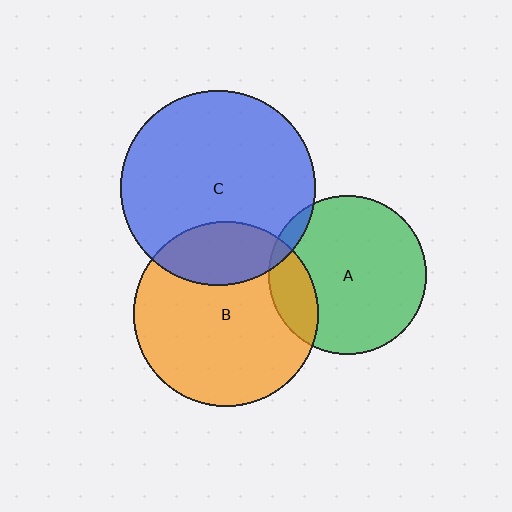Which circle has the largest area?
Circle C (blue).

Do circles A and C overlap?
Yes.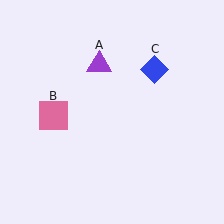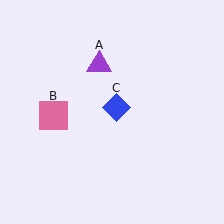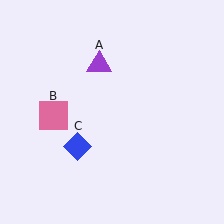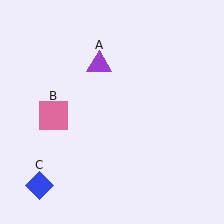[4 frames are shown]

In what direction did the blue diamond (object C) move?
The blue diamond (object C) moved down and to the left.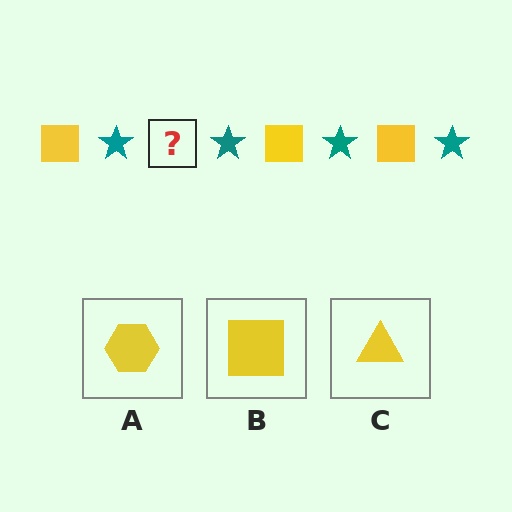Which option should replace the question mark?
Option B.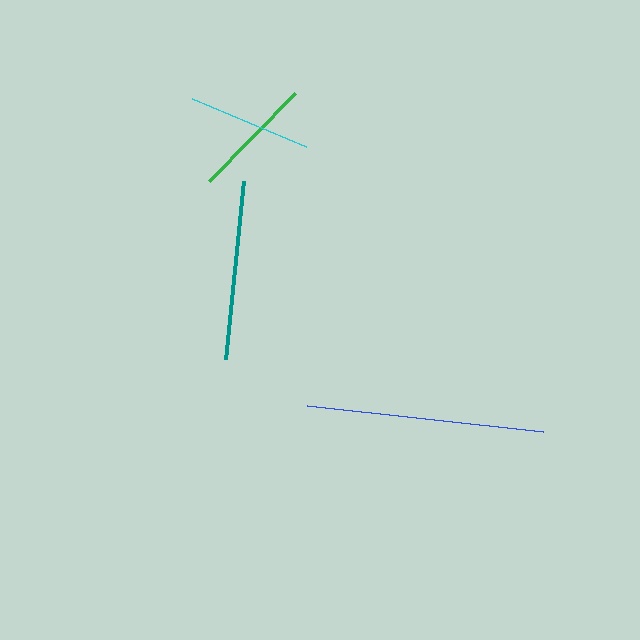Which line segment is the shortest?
The green line is the shortest at approximately 123 pixels.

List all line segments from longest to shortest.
From longest to shortest: blue, teal, cyan, green.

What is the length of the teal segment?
The teal segment is approximately 179 pixels long.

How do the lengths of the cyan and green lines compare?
The cyan and green lines are approximately the same length.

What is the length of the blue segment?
The blue segment is approximately 238 pixels long.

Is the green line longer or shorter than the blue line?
The blue line is longer than the green line.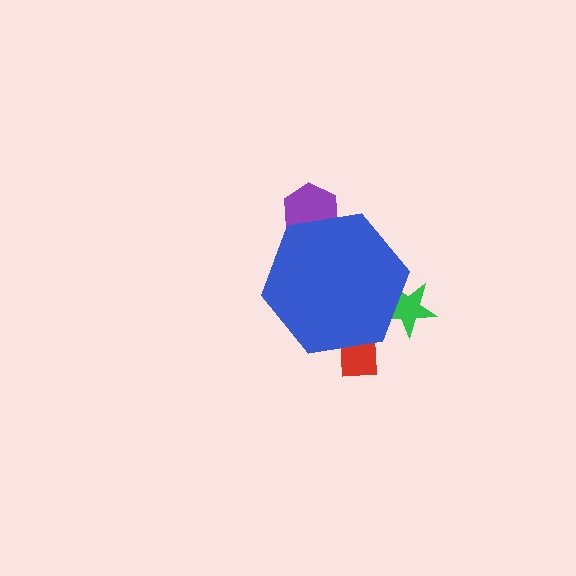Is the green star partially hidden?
Yes, the green star is partially hidden behind the blue hexagon.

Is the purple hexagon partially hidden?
Yes, the purple hexagon is partially hidden behind the blue hexagon.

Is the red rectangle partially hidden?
Yes, the red rectangle is partially hidden behind the blue hexagon.